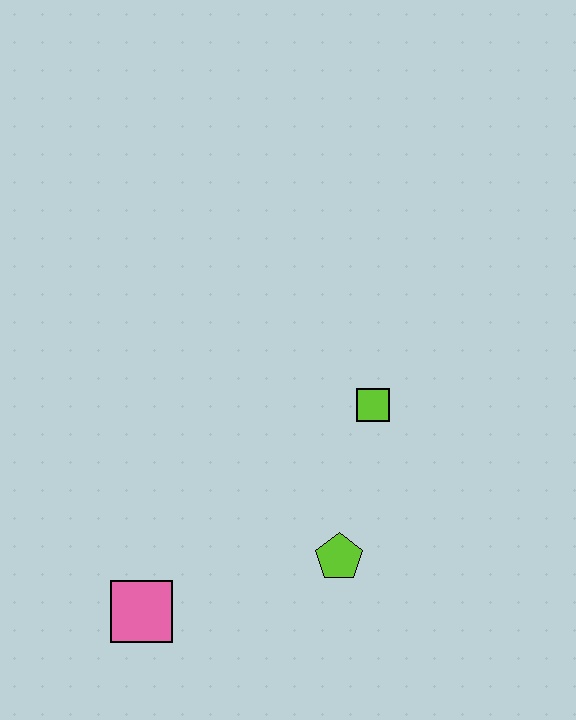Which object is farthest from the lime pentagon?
The pink square is farthest from the lime pentagon.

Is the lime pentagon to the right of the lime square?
No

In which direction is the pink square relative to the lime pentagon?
The pink square is to the left of the lime pentagon.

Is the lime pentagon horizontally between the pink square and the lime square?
Yes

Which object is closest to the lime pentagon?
The lime square is closest to the lime pentagon.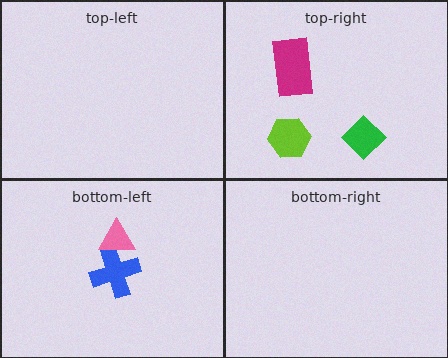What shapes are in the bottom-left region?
The blue cross, the pink triangle.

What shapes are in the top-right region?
The green diamond, the magenta rectangle, the lime hexagon.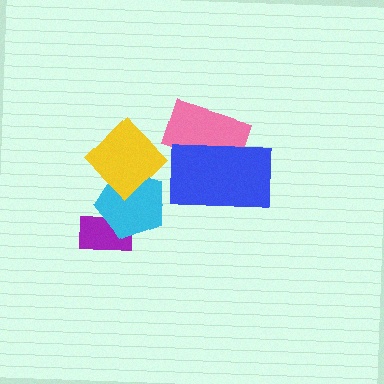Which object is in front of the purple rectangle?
The cyan pentagon is in front of the purple rectangle.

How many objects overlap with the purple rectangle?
1 object overlaps with the purple rectangle.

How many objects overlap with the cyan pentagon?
2 objects overlap with the cyan pentagon.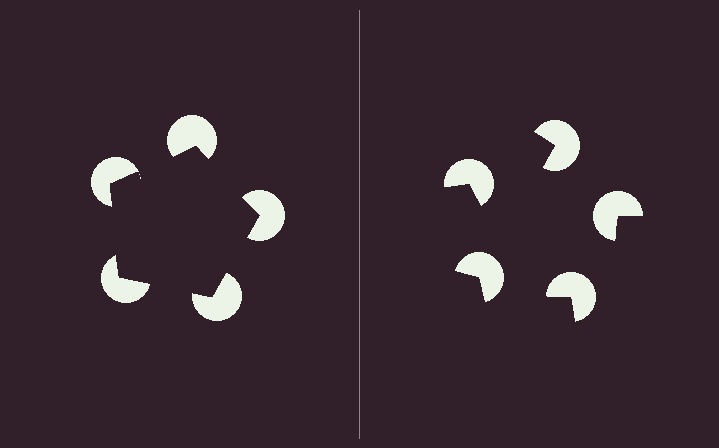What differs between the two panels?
The pac-man discs are positioned identically on both sides; only the wedge orientations differ. On the left they align to a pentagon; on the right they are misaligned.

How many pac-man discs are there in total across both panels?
10 — 5 on each side.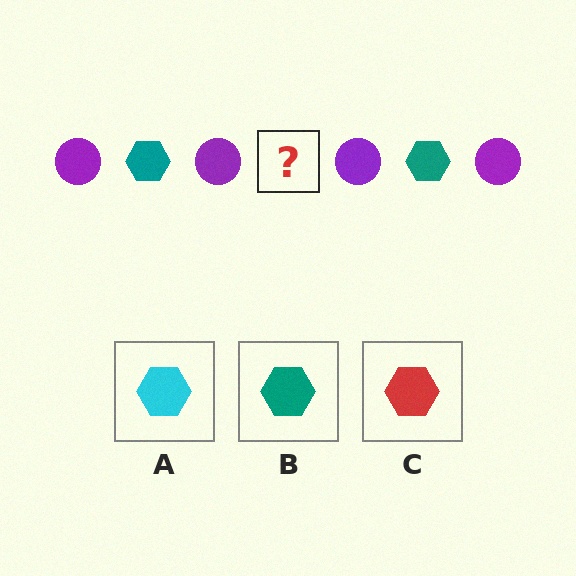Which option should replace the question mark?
Option B.